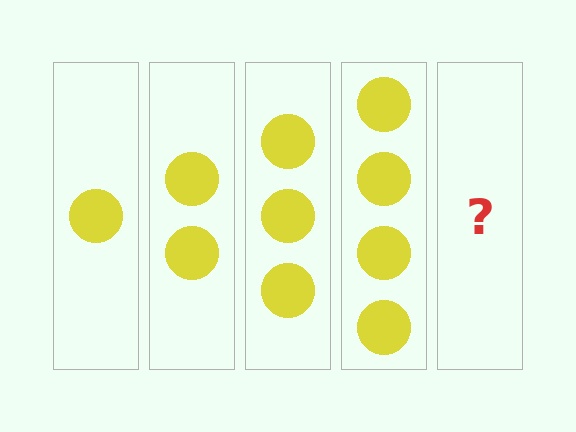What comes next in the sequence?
The next element should be 5 circles.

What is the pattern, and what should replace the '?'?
The pattern is that each step adds one more circle. The '?' should be 5 circles.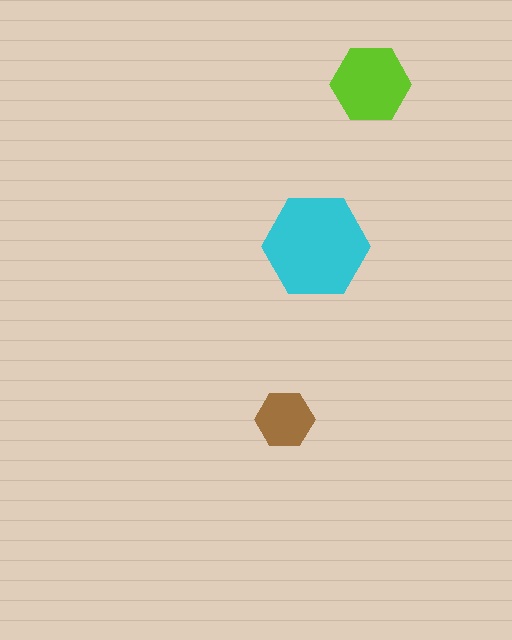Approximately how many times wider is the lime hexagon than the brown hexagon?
About 1.5 times wider.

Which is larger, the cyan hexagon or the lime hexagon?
The cyan one.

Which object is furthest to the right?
The lime hexagon is rightmost.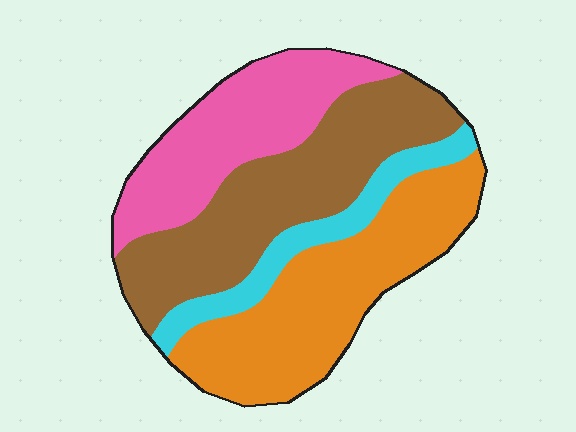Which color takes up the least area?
Cyan, at roughly 10%.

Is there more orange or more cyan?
Orange.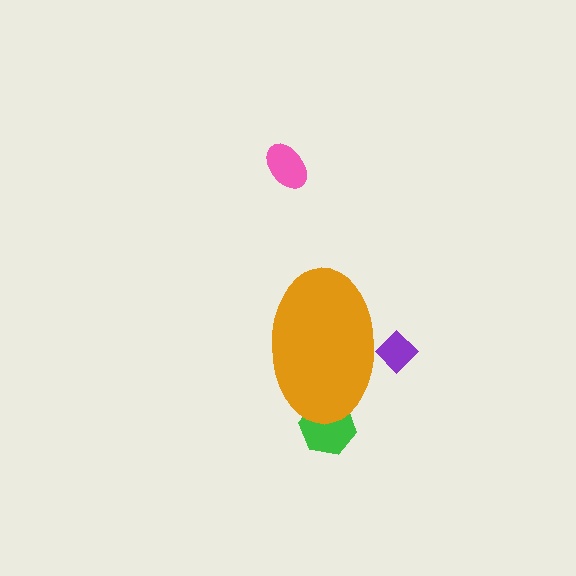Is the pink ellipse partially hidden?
No, the pink ellipse is fully visible.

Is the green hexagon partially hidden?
Yes, the green hexagon is partially hidden behind the orange ellipse.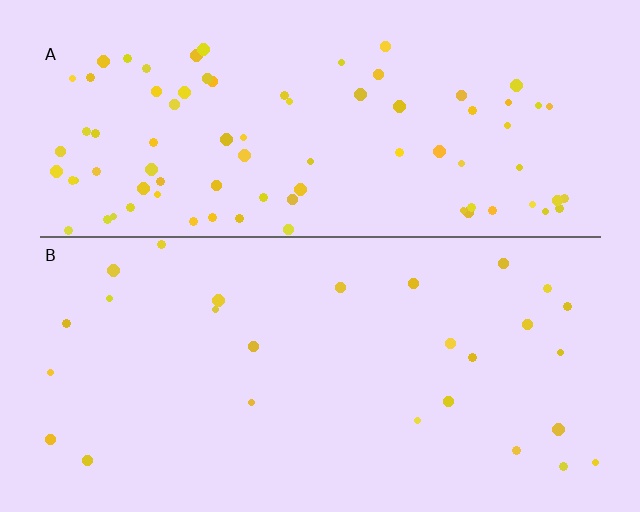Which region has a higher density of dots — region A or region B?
A (the top).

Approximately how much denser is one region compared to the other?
Approximately 3.1× — region A over region B.